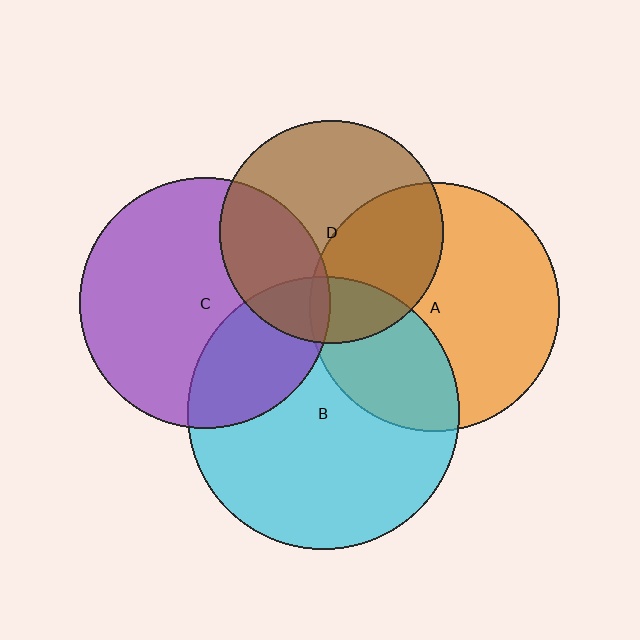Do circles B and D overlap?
Yes.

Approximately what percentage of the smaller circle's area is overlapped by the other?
Approximately 20%.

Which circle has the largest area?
Circle B (cyan).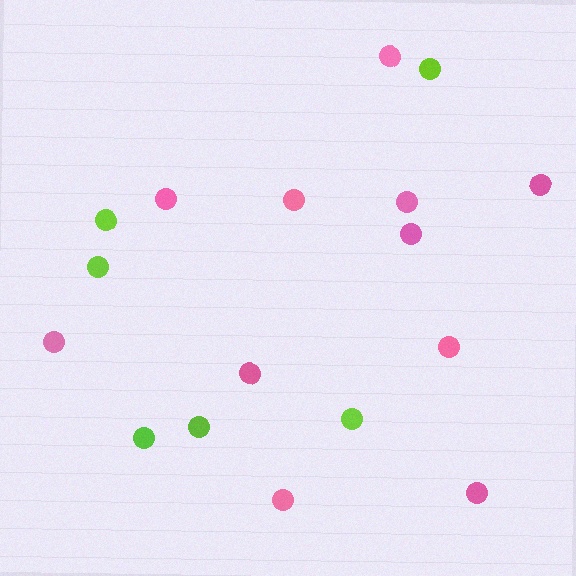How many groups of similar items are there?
There are 2 groups: one group of lime circles (6) and one group of pink circles (11).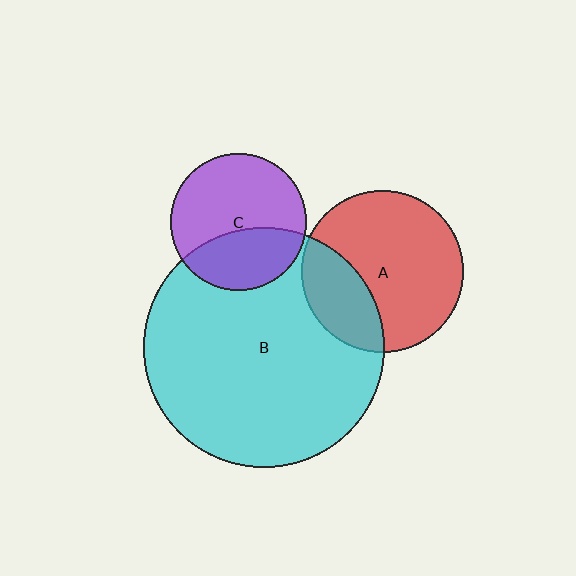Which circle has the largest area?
Circle B (cyan).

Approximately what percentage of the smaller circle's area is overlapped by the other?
Approximately 35%.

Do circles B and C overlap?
Yes.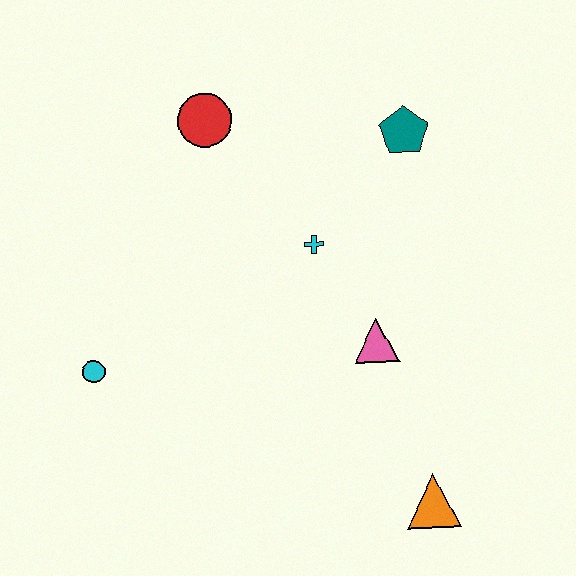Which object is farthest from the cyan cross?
The orange triangle is farthest from the cyan cross.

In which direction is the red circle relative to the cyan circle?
The red circle is above the cyan circle.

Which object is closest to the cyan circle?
The cyan cross is closest to the cyan circle.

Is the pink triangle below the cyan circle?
No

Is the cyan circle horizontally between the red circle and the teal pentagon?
No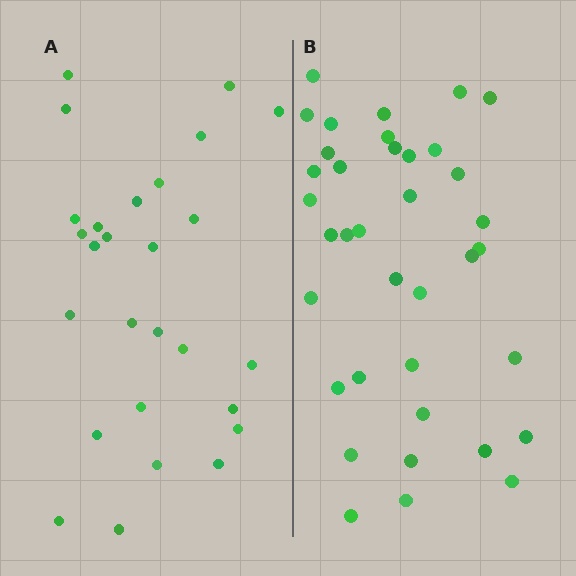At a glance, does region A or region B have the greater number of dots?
Region B (the right region) has more dots.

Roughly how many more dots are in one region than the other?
Region B has roughly 10 or so more dots than region A.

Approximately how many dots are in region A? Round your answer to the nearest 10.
About 30 dots. (The exact count is 27, which rounds to 30.)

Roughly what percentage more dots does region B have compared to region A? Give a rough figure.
About 35% more.